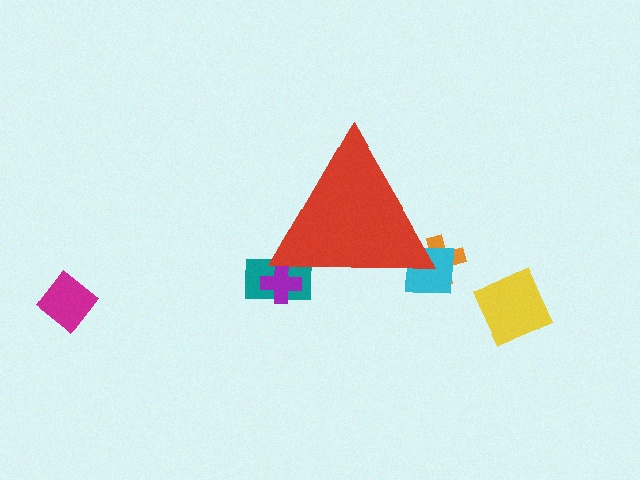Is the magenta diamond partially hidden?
No, the magenta diamond is fully visible.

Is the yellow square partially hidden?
No, the yellow square is fully visible.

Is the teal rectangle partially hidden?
Yes, the teal rectangle is partially hidden behind the red triangle.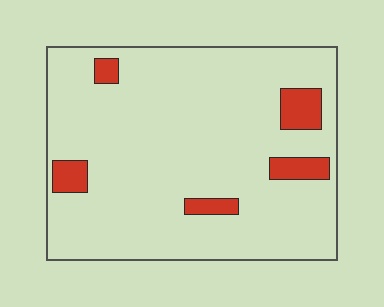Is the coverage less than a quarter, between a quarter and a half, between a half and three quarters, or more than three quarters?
Less than a quarter.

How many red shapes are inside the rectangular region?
5.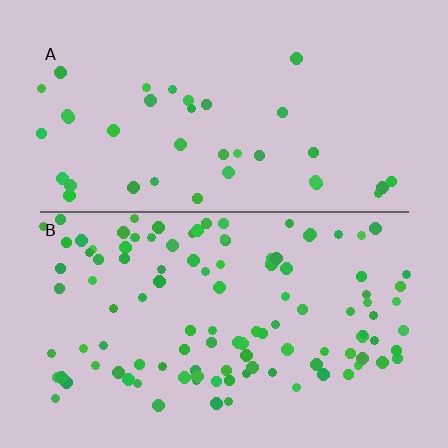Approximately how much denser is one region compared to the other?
Approximately 2.9× — region B over region A.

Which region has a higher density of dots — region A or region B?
B (the bottom).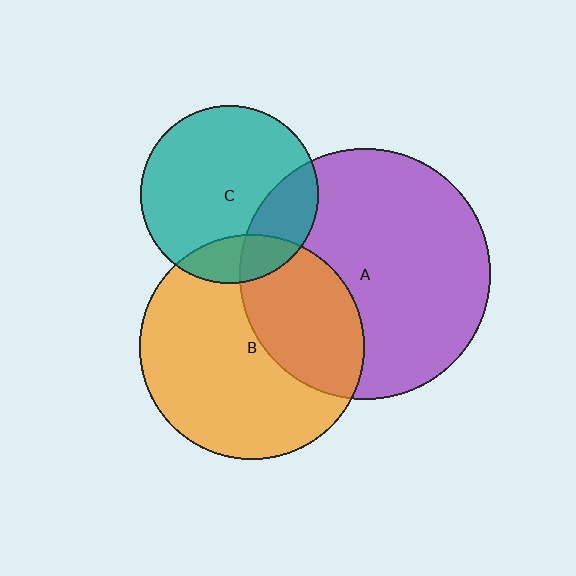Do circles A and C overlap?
Yes.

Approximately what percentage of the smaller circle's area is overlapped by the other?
Approximately 25%.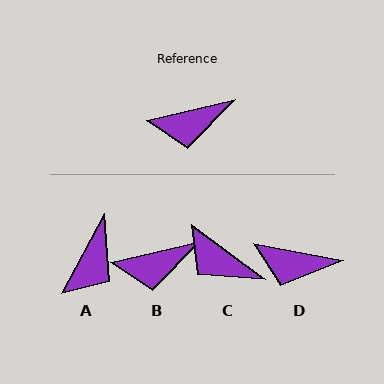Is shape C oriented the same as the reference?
No, it is off by about 50 degrees.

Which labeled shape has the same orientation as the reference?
B.